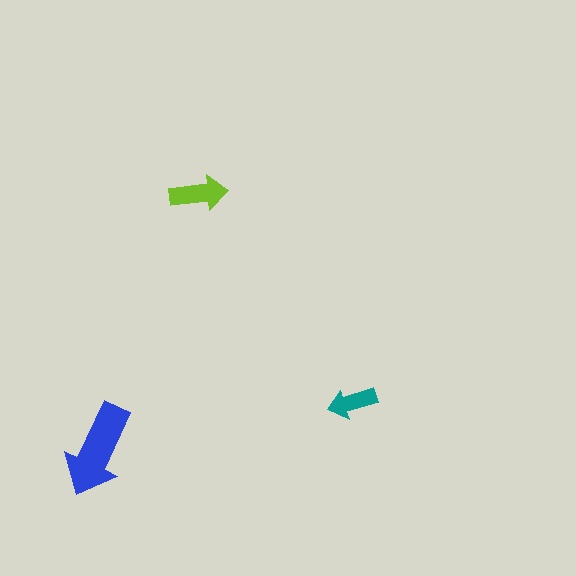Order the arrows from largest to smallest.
the blue one, the lime one, the teal one.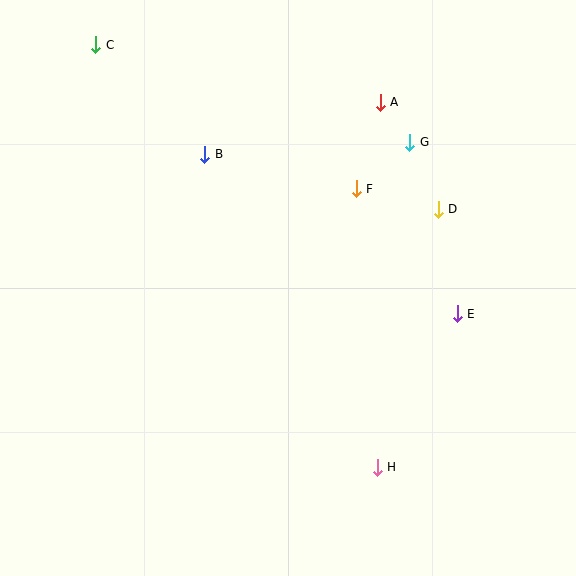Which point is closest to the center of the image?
Point F at (356, 189) is closest to the center.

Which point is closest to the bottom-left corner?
Point H is closest to the bottom-left corner.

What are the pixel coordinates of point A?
Point A is at (380, 102).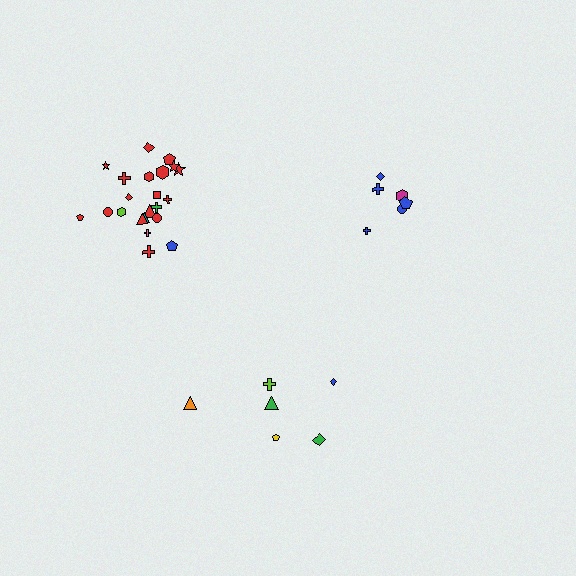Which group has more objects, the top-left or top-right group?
The top-left group.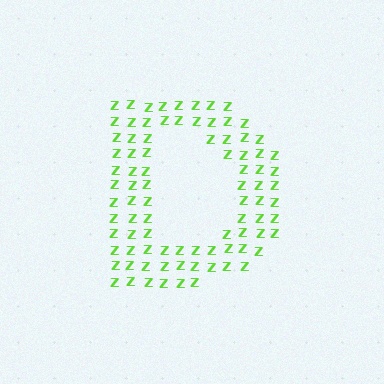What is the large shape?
The large shape is the letter D.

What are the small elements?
The small elements are letter Z's.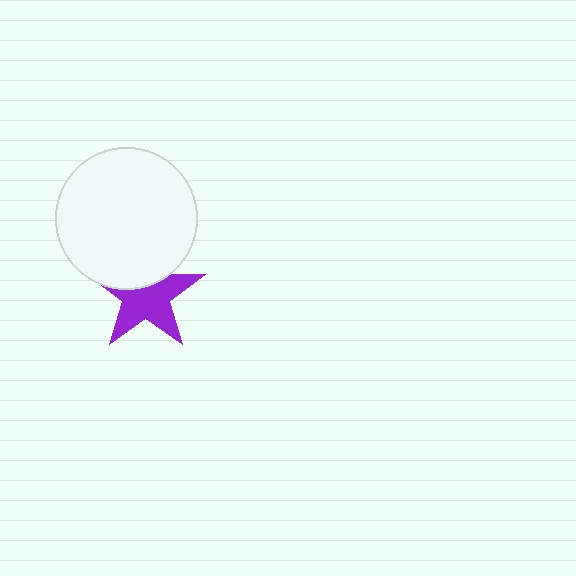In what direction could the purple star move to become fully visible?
The purple star could move down. That would shift it out from behind the white circle entirely.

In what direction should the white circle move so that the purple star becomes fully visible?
The white circle should move up. That is the shortest direction to clear the overlap and leave the purple star fully visible.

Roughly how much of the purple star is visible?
Most of it is visible (roughly 66%).